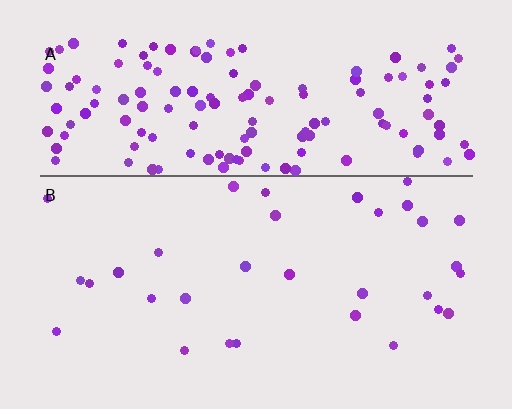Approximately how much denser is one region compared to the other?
Approximately 4.7× — region A over region B.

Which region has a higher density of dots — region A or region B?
A (the top).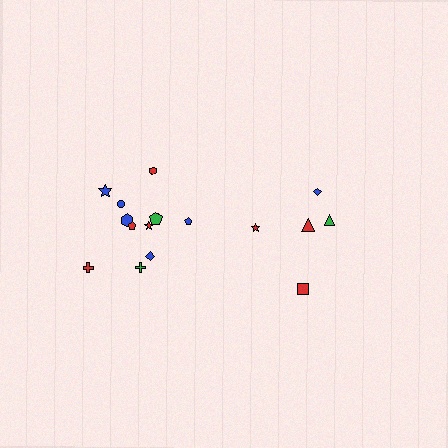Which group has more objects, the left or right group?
The left group.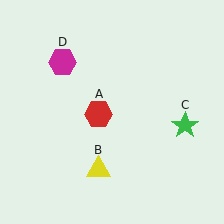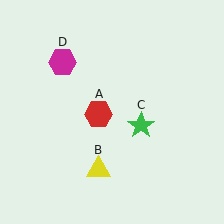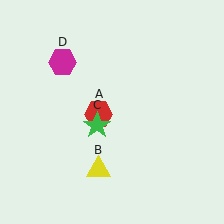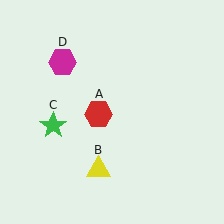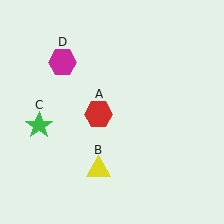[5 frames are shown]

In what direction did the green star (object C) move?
The green star (object C) moved left.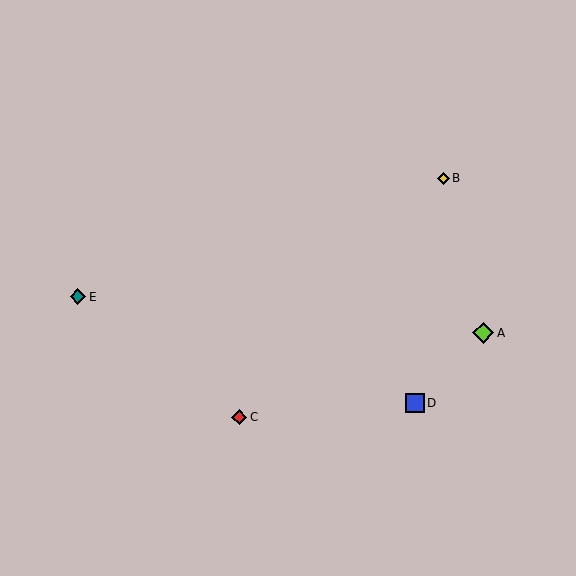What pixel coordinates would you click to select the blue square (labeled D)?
Click at (415, 403) to select the blue square D.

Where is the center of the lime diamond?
The center of the lime diamond is at (483, 333).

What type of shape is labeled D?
Shape D is a blue square.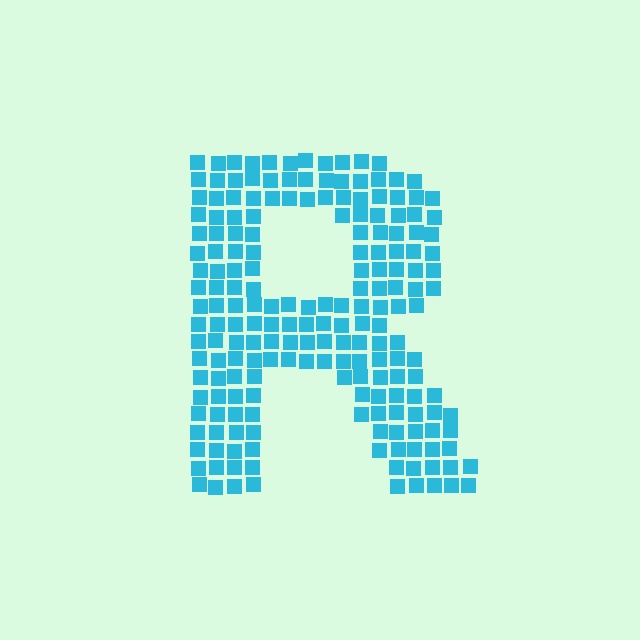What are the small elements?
The small elements are squares.